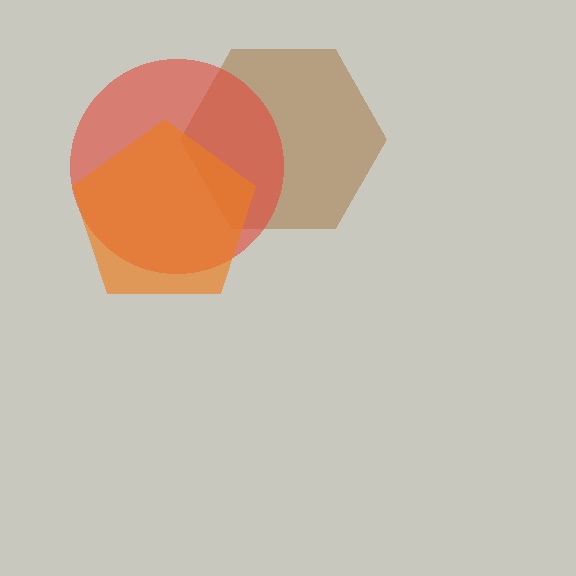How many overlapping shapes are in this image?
There are 3 overlapping shapes in the image.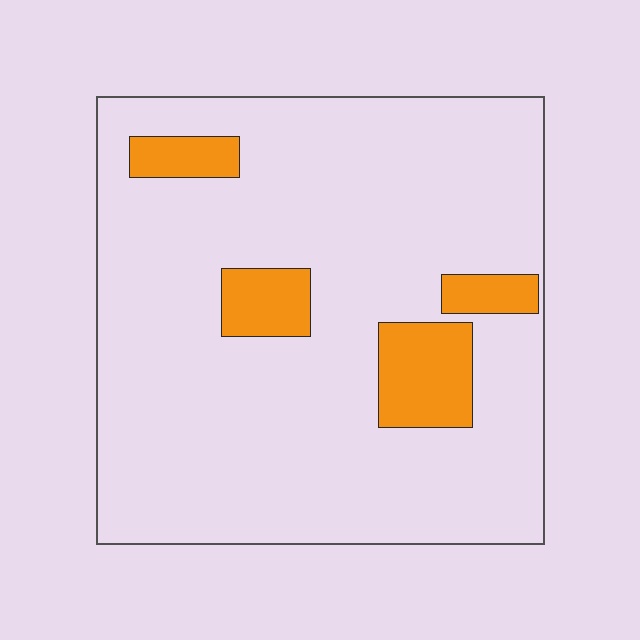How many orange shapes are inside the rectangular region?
4.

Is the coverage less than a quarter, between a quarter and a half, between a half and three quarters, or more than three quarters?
Less than a quarter.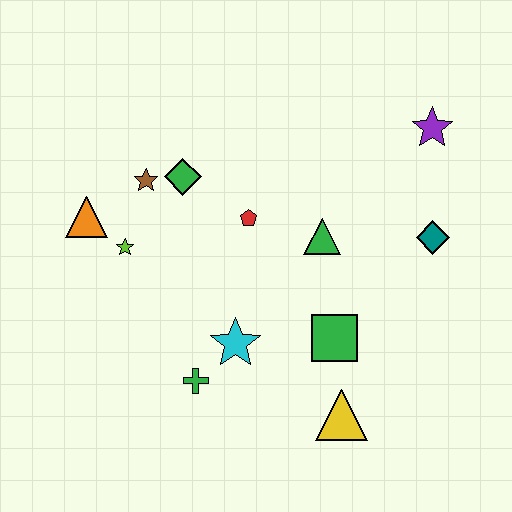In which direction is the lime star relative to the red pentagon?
The lime star is to the left of the red pentagon.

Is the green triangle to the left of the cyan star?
No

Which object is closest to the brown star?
The green diamond is closest to the brown star.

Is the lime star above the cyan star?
Yes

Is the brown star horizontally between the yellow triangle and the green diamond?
No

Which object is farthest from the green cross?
The purple star is farthest from the green cross.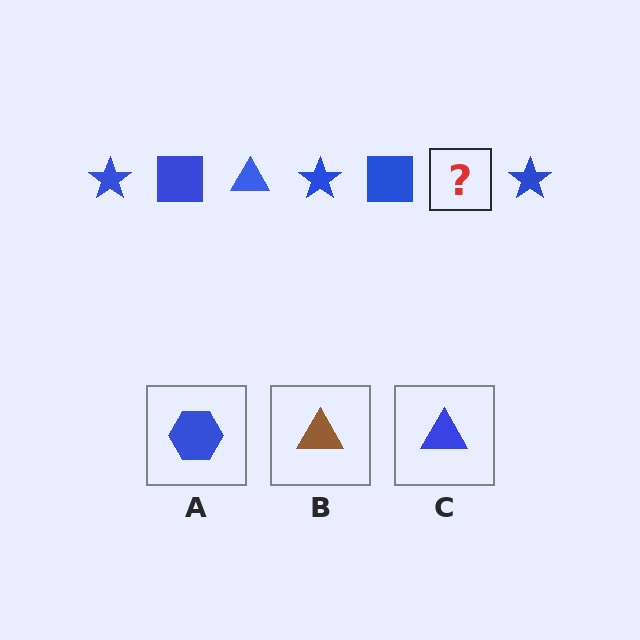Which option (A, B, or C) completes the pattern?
C.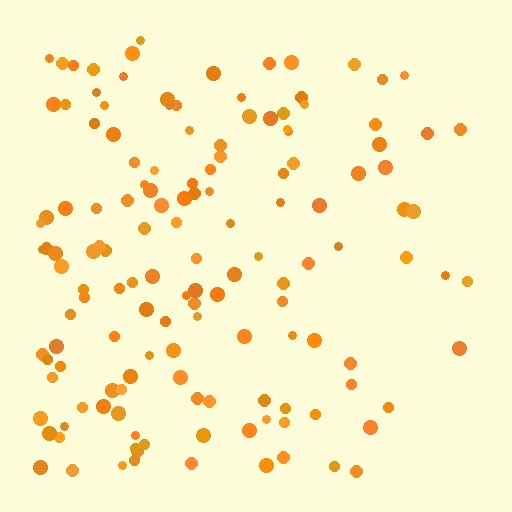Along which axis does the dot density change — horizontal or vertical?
Horizontal.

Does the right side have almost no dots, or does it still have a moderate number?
Still a moderate number, just noticeably fewer than the left.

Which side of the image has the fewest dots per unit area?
The right.